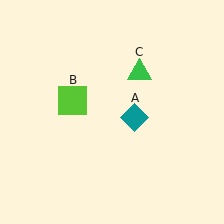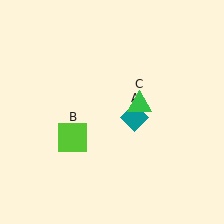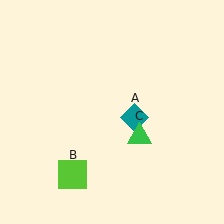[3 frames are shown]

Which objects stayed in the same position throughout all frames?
Teal diamond (object A) remained stationary.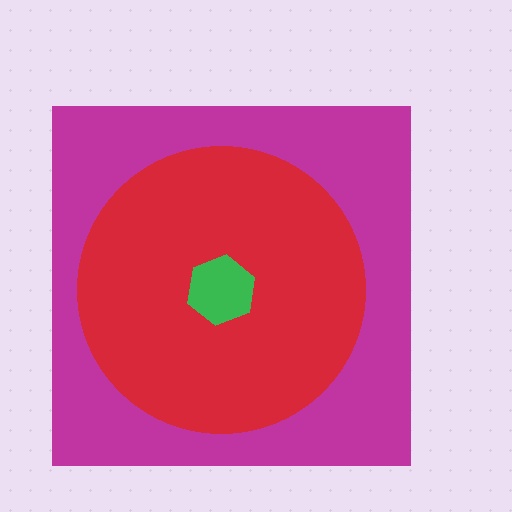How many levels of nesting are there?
3.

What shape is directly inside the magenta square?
The red circle.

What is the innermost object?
The green hexagon.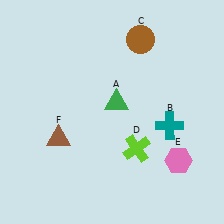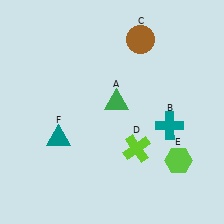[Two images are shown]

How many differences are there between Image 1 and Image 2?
There are 2 differences between the two images.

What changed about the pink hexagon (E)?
In Image 1, E is pink. In Image 2, it changed to lime.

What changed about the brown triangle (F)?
In Image 1, F is brown. In Image 2, it changed to teal.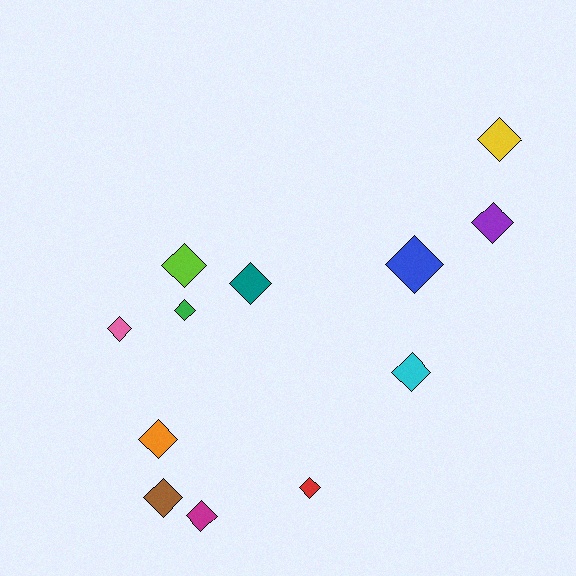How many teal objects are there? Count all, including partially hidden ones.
There is 1 teal object.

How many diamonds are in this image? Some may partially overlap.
There are 12 diamonds.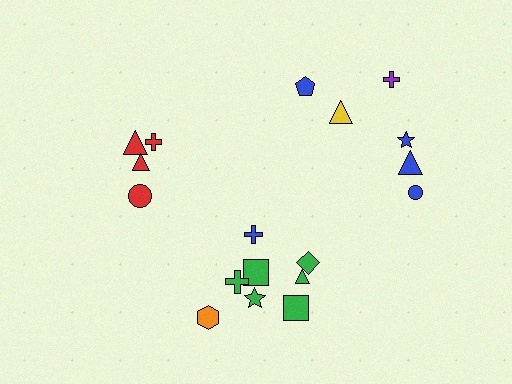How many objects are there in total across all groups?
There are 18 objects.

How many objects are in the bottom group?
There are 8 objects.